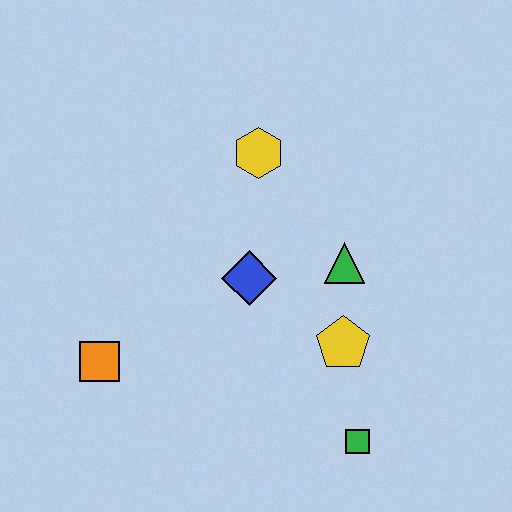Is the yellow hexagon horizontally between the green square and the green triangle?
No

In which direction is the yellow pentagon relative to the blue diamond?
The yellow pentagon is to the right of the blue diamond.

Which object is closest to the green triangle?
The yellow pentagon is closest to the green triangle.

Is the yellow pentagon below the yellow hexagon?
Yes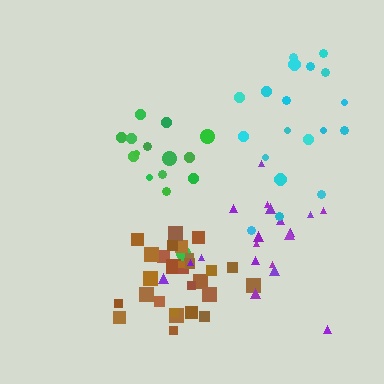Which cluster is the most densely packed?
Brown.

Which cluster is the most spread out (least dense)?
Cyan.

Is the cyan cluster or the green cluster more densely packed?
Green.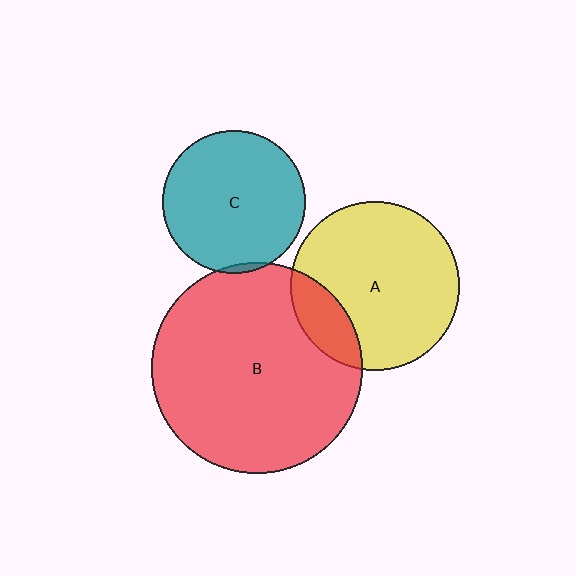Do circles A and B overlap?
Yes.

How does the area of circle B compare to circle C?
Approximately 2.2 times.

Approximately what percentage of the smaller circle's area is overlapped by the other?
Approximately 15%.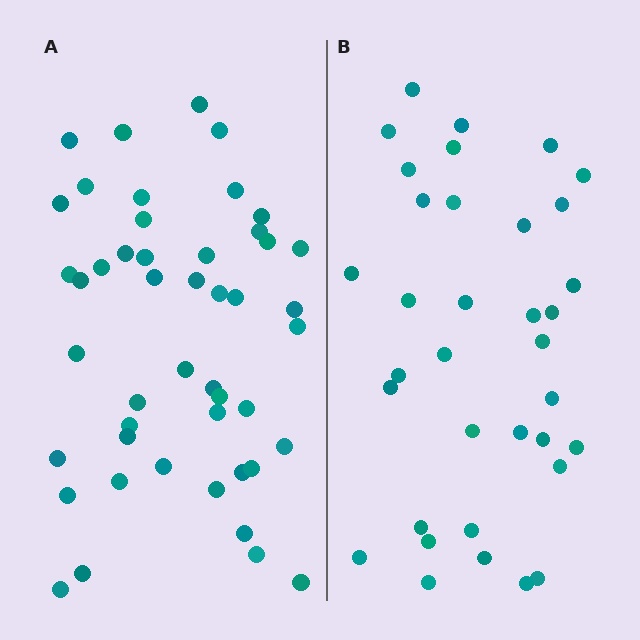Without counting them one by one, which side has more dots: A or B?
Region A (the left region) has more dots.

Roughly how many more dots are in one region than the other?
Region A has roughly 12 or so more dots than region B.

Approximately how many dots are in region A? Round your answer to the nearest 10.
About 50 dots. (The exact count is 47, which rounds to 50.)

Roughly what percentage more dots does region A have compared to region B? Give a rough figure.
About 35% more.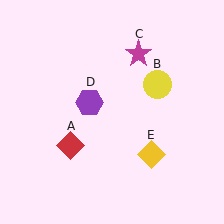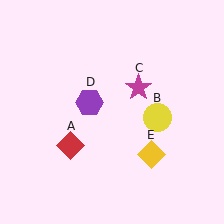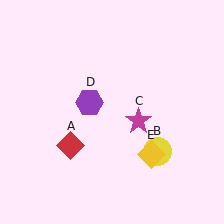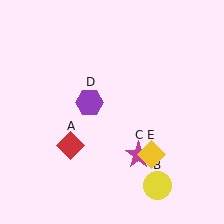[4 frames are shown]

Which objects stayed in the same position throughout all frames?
Red diamond (object A) and purple hexagon (object D) and yellow diamond (object E) remained stationary.